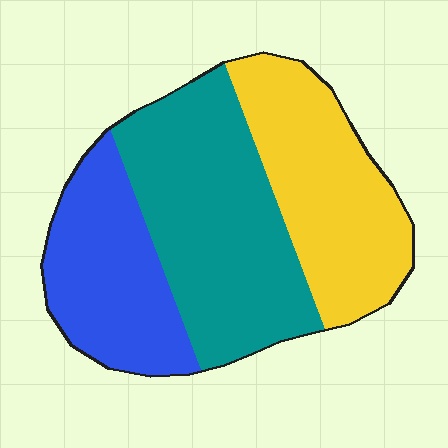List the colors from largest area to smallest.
From largest to smallest: teal, yellow, blue.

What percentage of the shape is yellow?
Yellow covers 32% of the shape.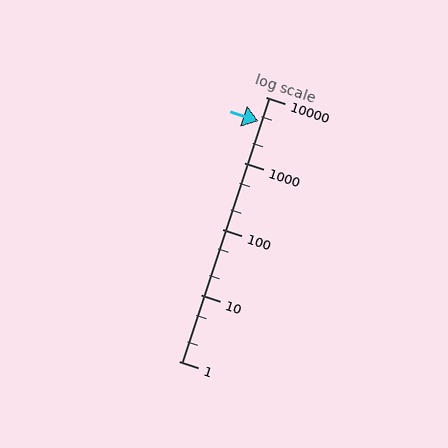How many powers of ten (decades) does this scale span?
The scale spans 4 decades, from 1 to 10000.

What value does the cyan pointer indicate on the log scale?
The pointer indicates approximately 4300.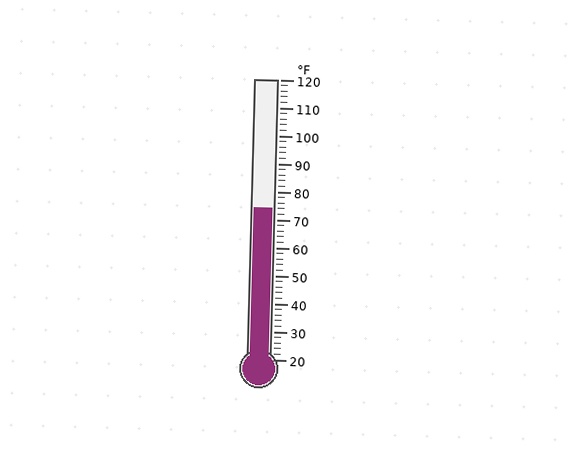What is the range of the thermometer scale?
The thermometer scale ranges from 20°F to 120°F.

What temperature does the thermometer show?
The thermometer shows approximately 74°F.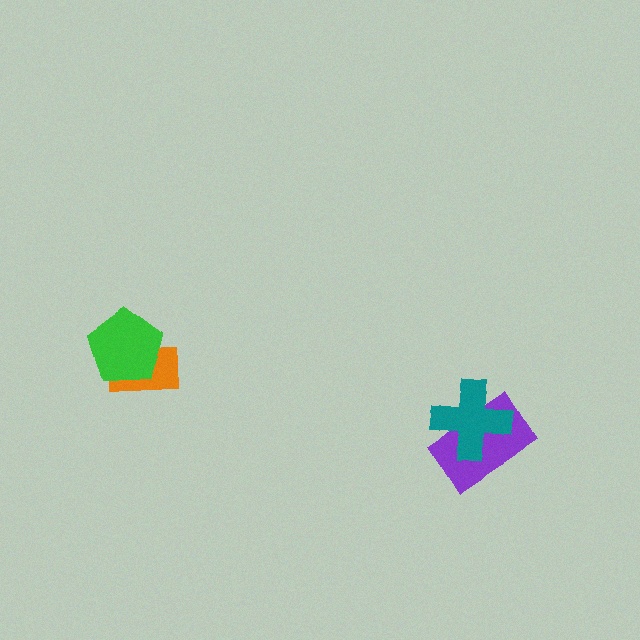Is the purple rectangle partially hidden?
Yes, it is partially covered by another shape.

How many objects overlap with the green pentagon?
1 object overlaps with the green pentagon.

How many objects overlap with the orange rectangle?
1 object overlaps with the orange rectangle.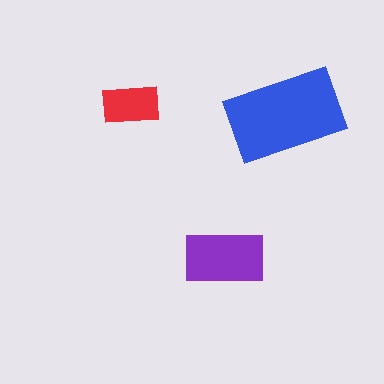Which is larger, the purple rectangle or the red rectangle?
The purple one.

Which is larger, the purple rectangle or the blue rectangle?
The blue one.